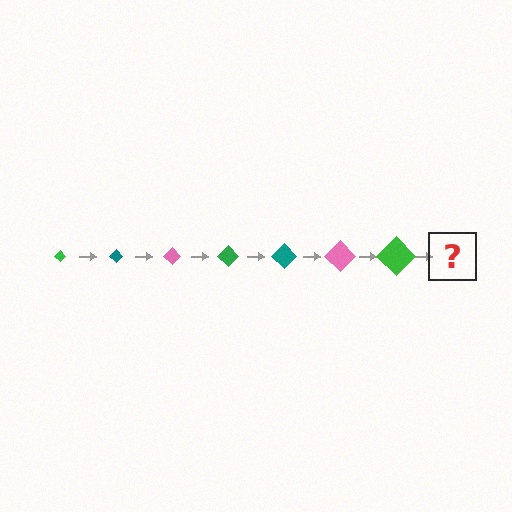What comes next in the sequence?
The next element should be a teal diamond, larger than the previous one.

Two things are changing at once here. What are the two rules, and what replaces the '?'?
The two rules are that the diamond grows larger each step and the color cycles through green, teal, and pink. The '?' should be a teal diamond, larger than the previous one.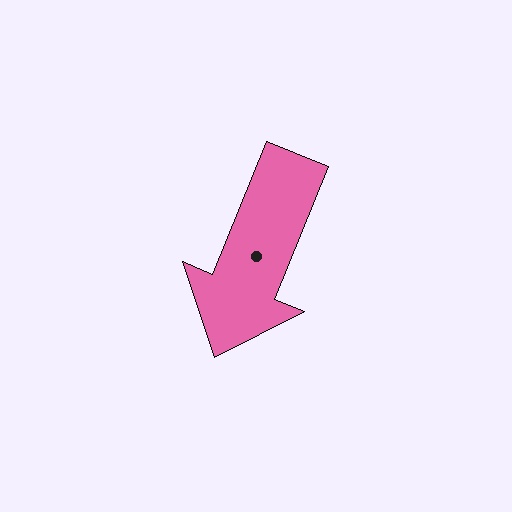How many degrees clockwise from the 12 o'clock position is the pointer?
Approximately 202 degrees.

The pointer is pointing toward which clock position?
Roughly 7 o'clock.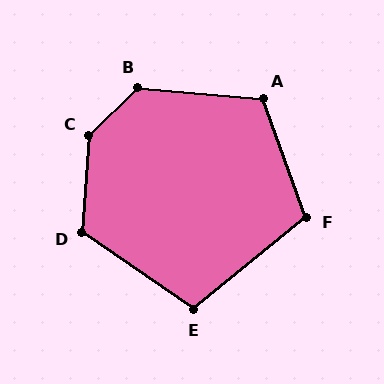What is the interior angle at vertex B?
Approximately 131 degrees (obtuse).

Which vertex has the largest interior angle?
C, at approximately 139 degrees.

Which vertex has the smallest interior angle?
E, at approximately 107 degrees.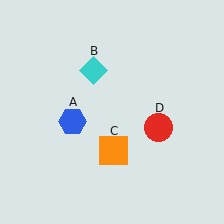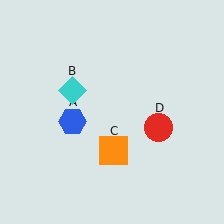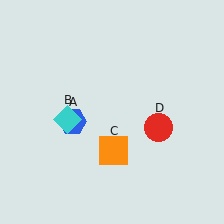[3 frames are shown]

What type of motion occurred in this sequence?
The cyan diamond (object B) rotated counterclockwise around the center of the scene.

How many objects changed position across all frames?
1 object changed position: cyan diamond (object B).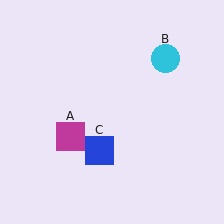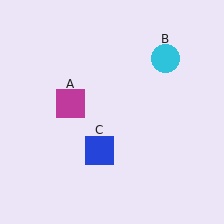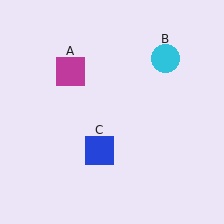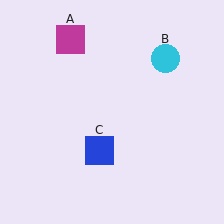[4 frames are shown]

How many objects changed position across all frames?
1 object changed position: magenta square (object A).